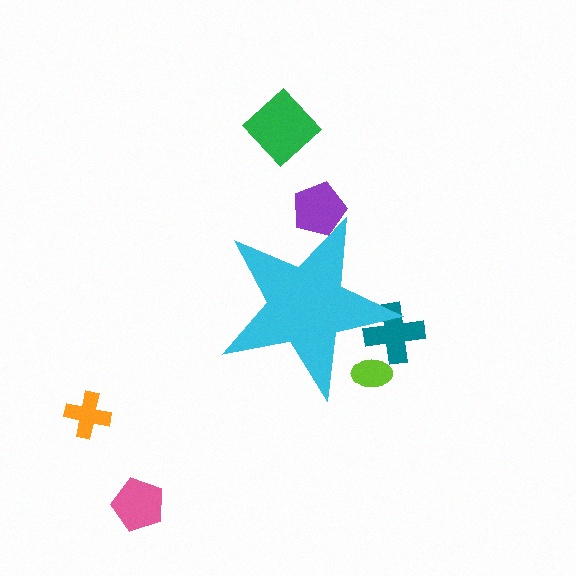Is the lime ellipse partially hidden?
Yes, the lime ellipse is partially hidden behind the cyan star.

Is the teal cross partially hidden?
Yes, the teal cross is partially hidden behind the cyan star.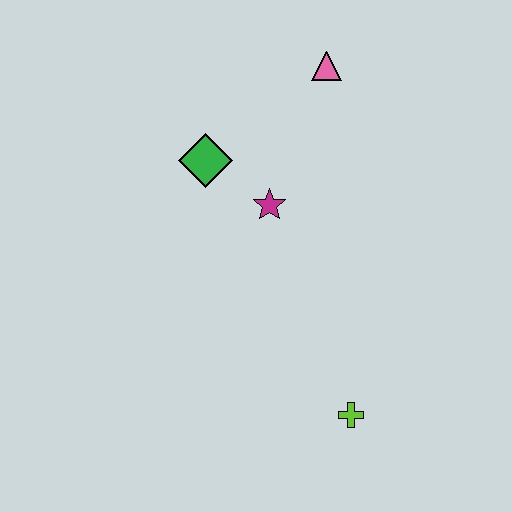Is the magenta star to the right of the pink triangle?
No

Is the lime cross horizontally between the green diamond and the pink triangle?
No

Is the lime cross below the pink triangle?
Yes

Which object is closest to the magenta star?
The green diamond is closest to the magenta star.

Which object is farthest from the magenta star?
The lime cross is farthest from the magenta star.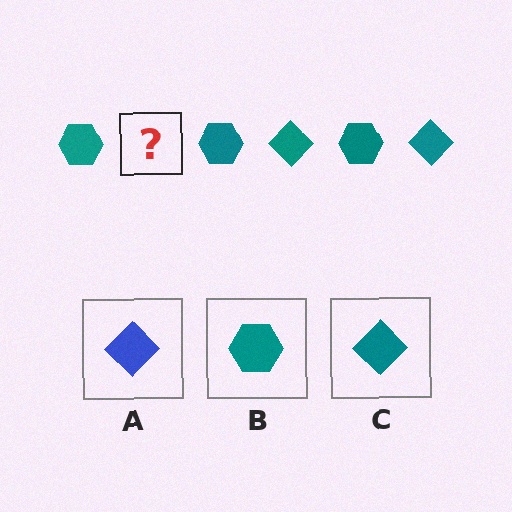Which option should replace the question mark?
Option C.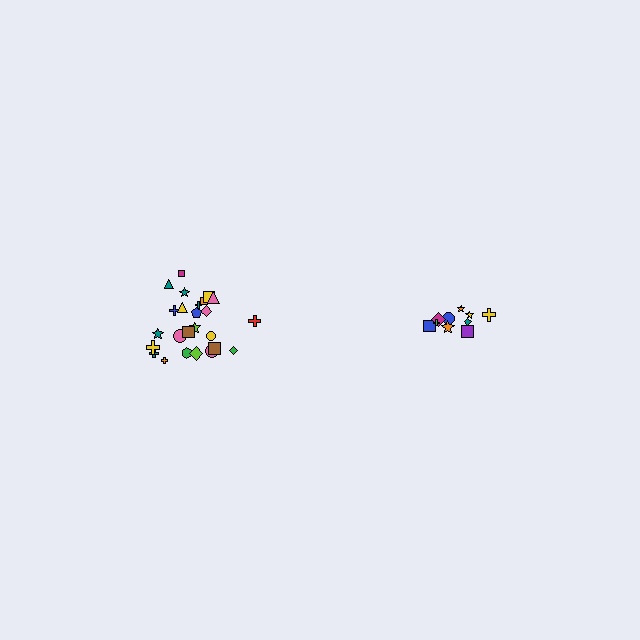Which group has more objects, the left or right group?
The left group.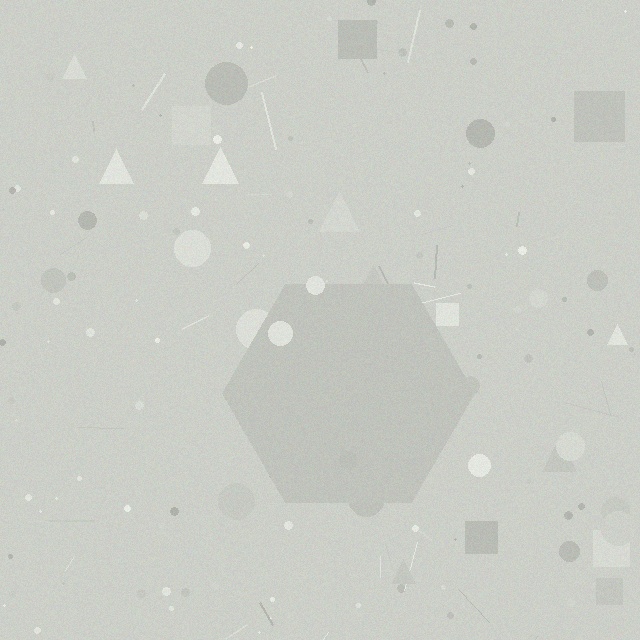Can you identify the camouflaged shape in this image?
The camouflaged shape is a hexagon.